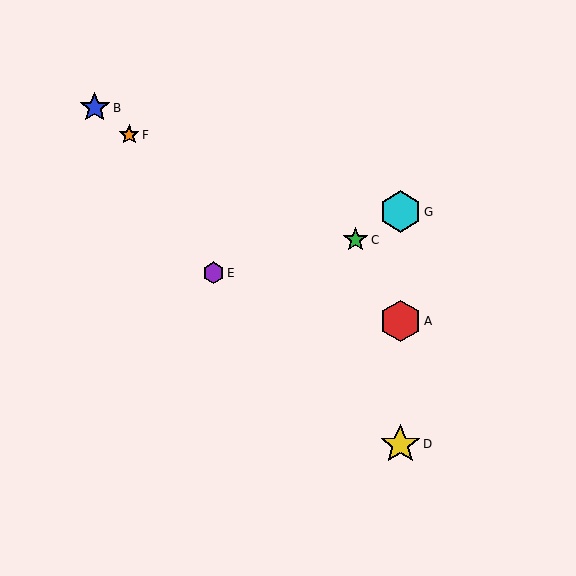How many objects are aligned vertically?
3 objects (A, D, G) are aligned vertically.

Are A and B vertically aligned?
No, A is at x≈400 and B is at x≈95.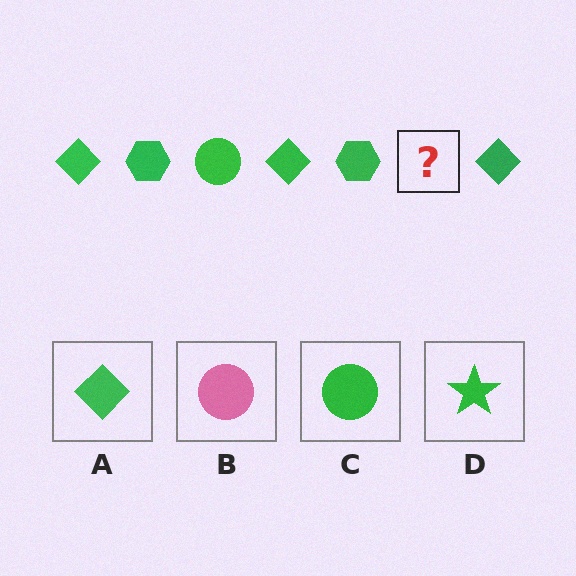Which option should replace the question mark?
Option C.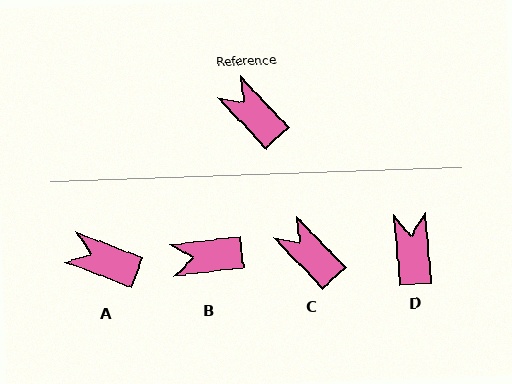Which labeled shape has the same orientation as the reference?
C.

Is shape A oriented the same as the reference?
No, it is off by about 25 degrees.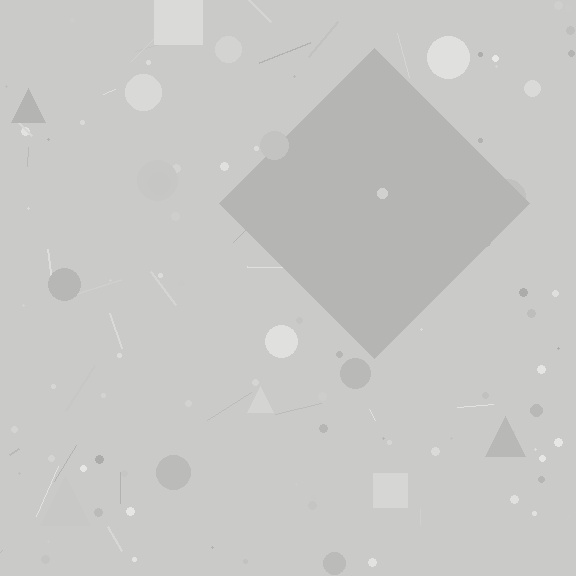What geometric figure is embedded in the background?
A diamond is embedded in the background.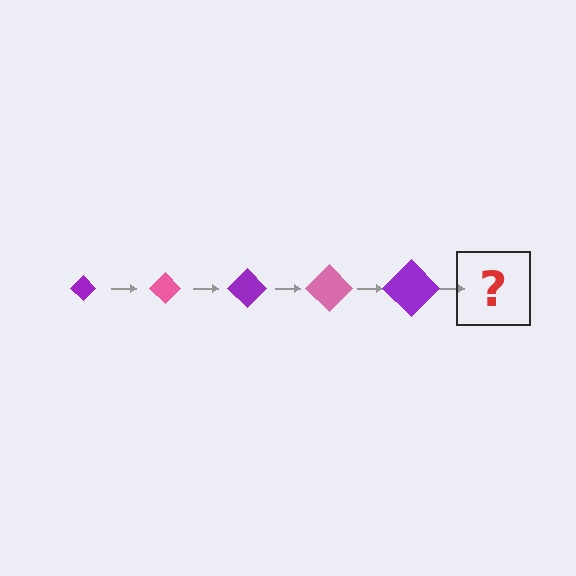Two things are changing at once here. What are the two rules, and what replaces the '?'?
The two rules are that the diamond grows larger each step and the color cycles through purple and pink. The '?' should be a pink diamond, larger than the previous one.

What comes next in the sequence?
The next element should be a pink diamond, larger than the previous one.